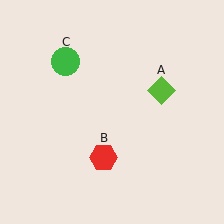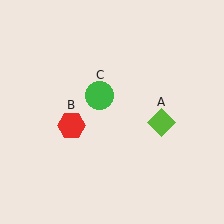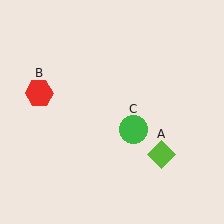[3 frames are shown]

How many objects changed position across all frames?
3 objects changed position: lime diamond (object A), red hexagon (object B), green circle (object C).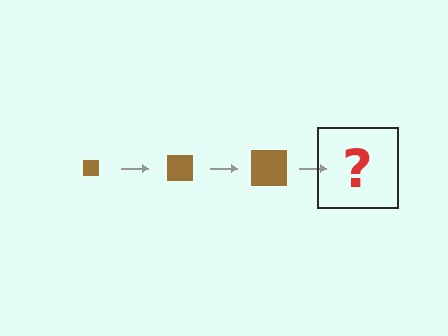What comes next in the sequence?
The next element should be a brown square, larger than the previous one.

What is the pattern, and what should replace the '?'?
The pattern is that the square gets progressively larger each step. The '?' should be a brown square, larger than the previous one.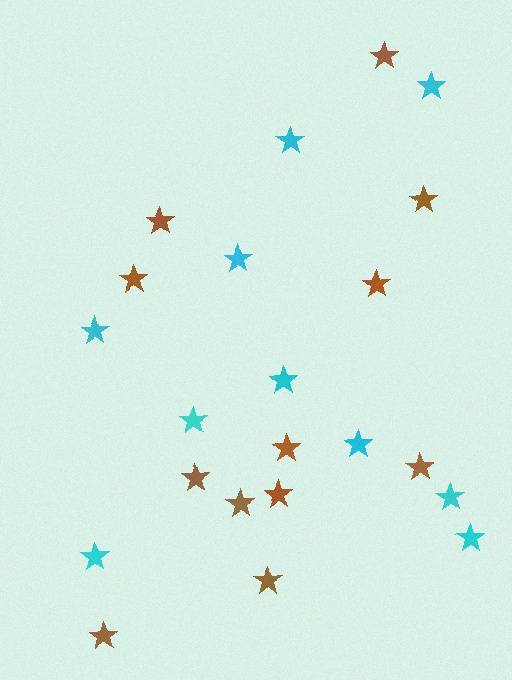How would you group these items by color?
There are 2 groups: one group of brown stars (12) and one group of cyan stars (10).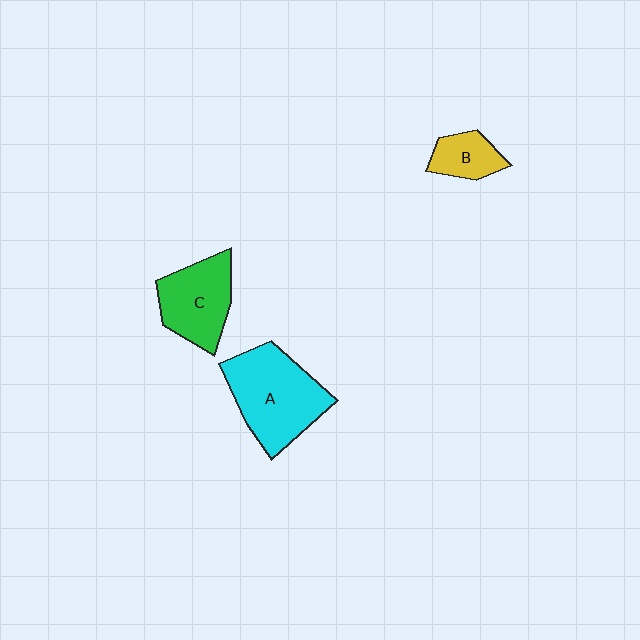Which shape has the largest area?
Shape A (cyan).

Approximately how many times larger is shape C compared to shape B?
Approximately 1.9 times.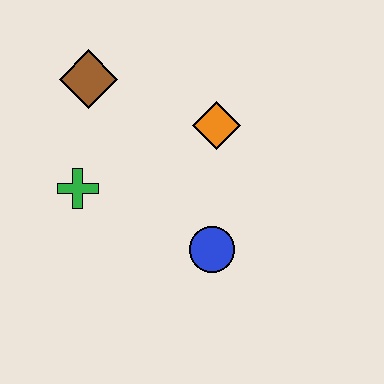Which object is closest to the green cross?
The brown diamond is closest to the green cross.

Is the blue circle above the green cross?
No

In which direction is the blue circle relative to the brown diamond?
The blue circle is below the brown diamond.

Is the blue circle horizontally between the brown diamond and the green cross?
No